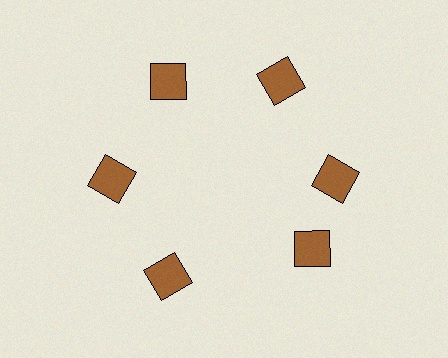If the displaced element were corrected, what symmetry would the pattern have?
It would have 6-fold rotational symmetry — the pattern would map onto itself every 60 degrees.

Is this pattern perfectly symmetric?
No. The 6 brown squares are arranged in a ring, but one element near the 5 o'clock position is rotated out of alignment along the ring, breaking the 6-fold rotational symmetry.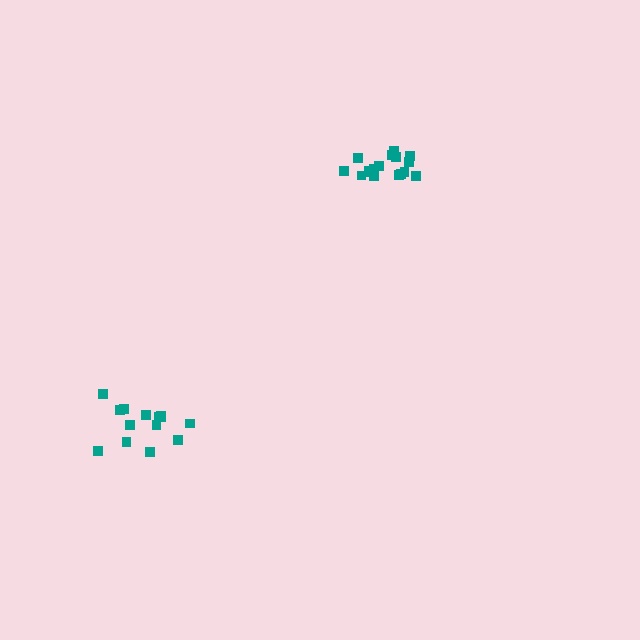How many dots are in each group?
Group 1: 17 dots, Group 2: 14 dots (31 total).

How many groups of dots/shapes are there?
There are 2 groups.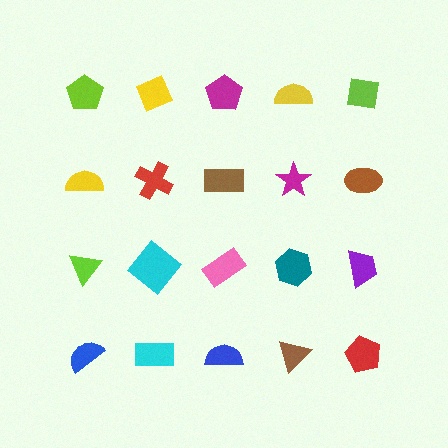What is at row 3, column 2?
A cyan diamond.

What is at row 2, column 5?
A brown ellipse.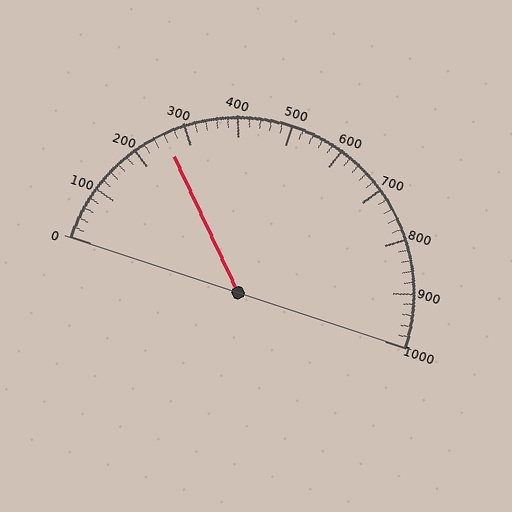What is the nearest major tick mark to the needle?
The nearest major tick mark is 300.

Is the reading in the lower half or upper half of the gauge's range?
The reading is in the lower half of the range (0 to 1000).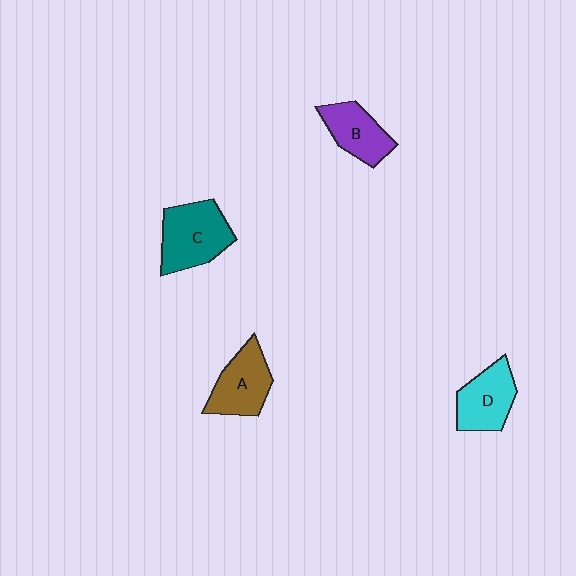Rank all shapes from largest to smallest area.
From largest to smallest: C (teal), A (brown), D (cyan), B (purple).